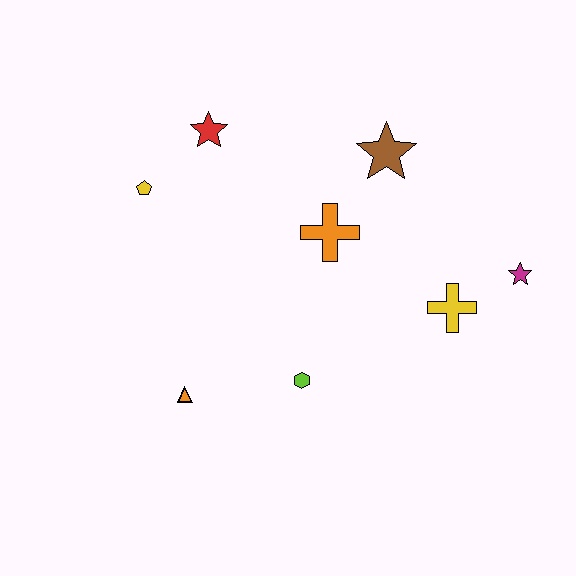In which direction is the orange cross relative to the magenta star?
The orange cross is to the left of the magenta star.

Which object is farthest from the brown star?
The orange triangle is farthest from the brown star.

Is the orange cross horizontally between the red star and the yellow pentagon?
No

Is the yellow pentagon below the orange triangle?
No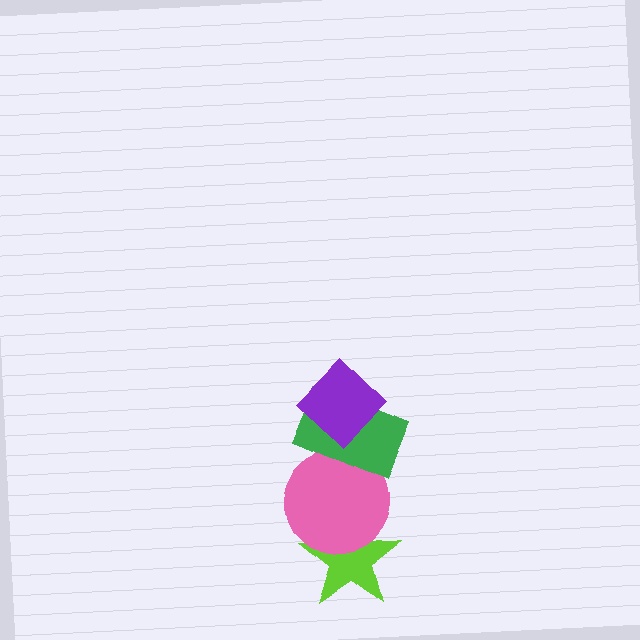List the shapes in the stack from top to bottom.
From top to bottom: the purple diamond, the green rectangle, the pink circle, the lime star.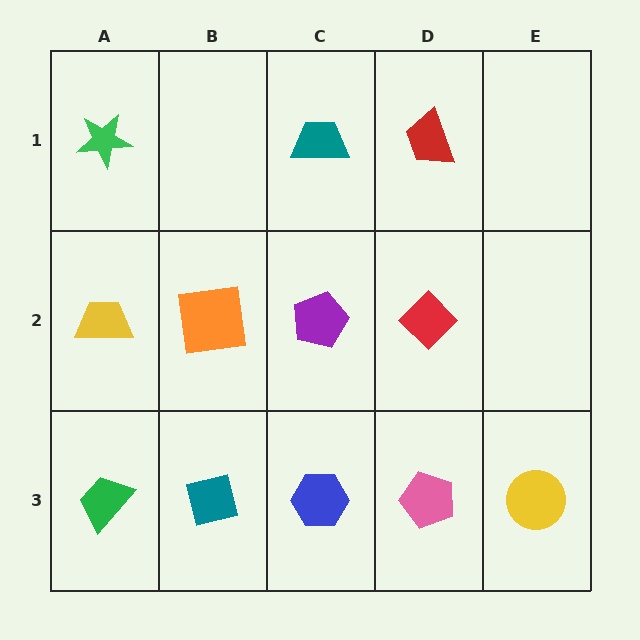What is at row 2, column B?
An orange square.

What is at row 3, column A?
A green trapezoid.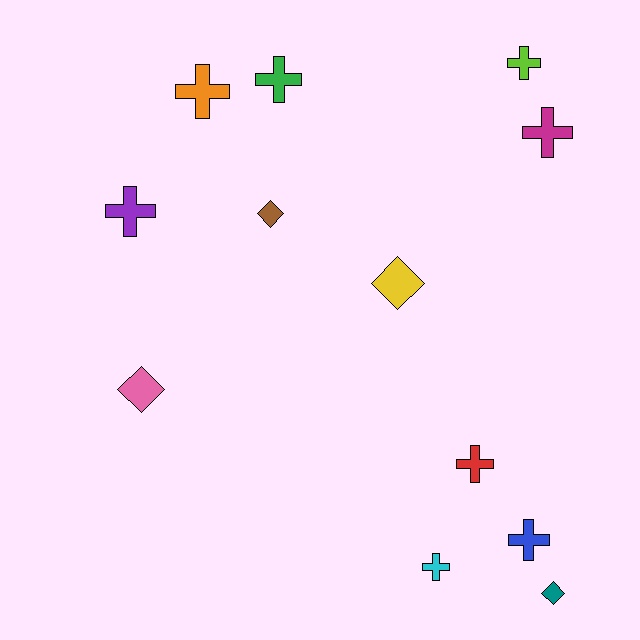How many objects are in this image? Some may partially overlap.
There are 12 objects.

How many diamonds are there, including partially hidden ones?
There are 4 diamonds.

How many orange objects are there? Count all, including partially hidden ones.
There is 1 orange object.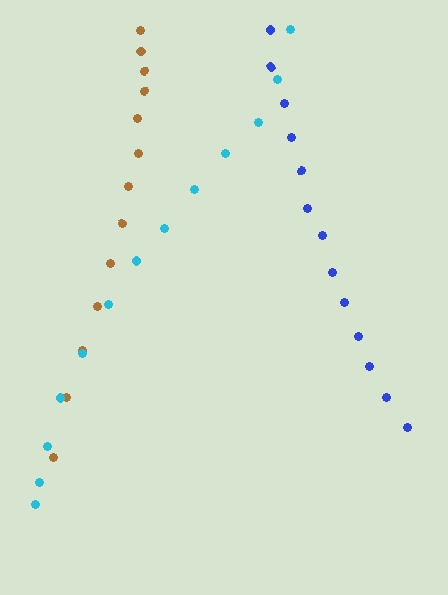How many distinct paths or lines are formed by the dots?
There are 3 distinct paths.